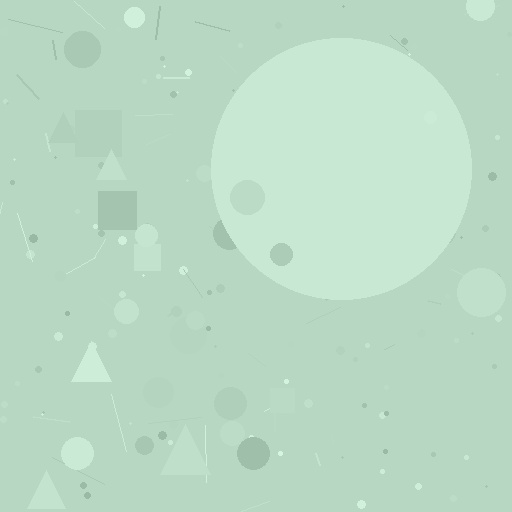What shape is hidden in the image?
A circle is hidden in the image.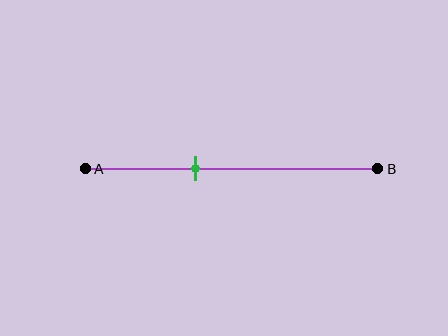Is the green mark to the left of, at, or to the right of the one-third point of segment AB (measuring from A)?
The green mark is to the right of the one-third point of segment AB.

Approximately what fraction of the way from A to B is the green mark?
The green mark is approximately 40% of the way from A to B.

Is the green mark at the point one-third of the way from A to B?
No, the mark is at about 40% from A, not at the 33% one-third point.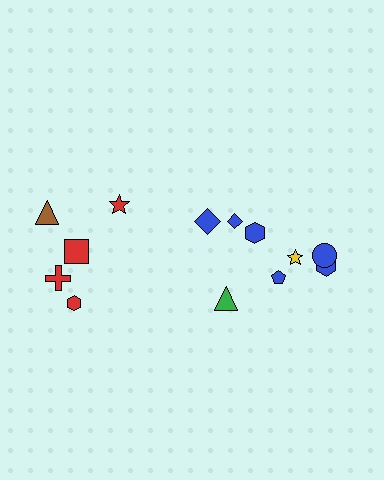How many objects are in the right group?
There are 8 objects.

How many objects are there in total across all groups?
There are 13 objects.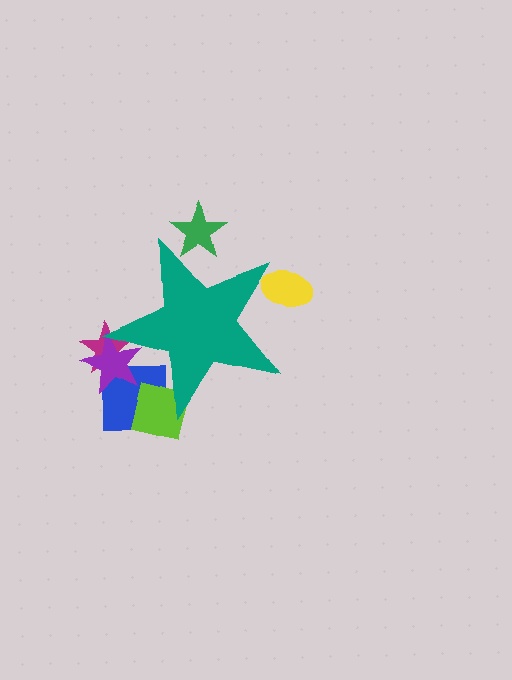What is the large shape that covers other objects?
A teal star.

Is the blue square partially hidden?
Yes, the blue square is partially hidden behind the teal star.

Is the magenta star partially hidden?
Yes, the magenta star is partially hidden behind the teal star.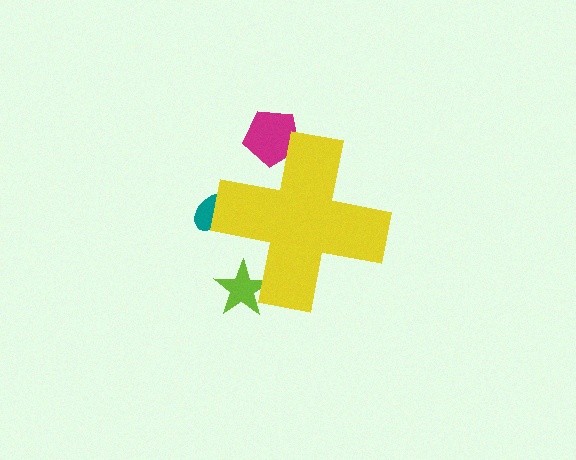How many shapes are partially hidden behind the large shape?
3 shapes are partially hidden.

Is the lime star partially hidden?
Yes, the lime star is partially hidden behind the yellow cross.